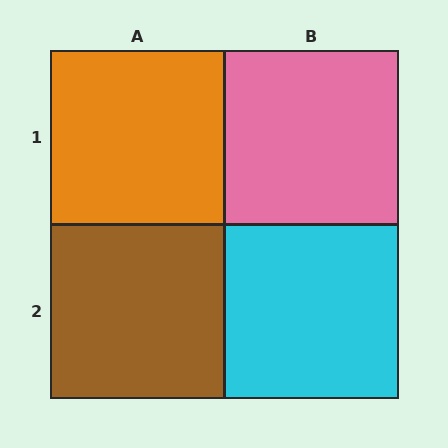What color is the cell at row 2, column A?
Brown.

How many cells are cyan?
1 cell is cyan.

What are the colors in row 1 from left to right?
Orange, pink.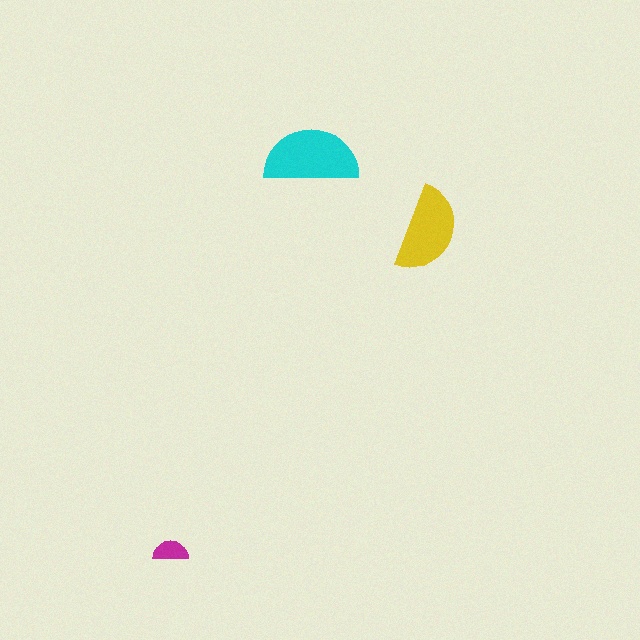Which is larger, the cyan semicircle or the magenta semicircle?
The cyan one.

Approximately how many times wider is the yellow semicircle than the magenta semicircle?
About 2.5 times wider.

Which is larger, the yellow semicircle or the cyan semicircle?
The cyan one.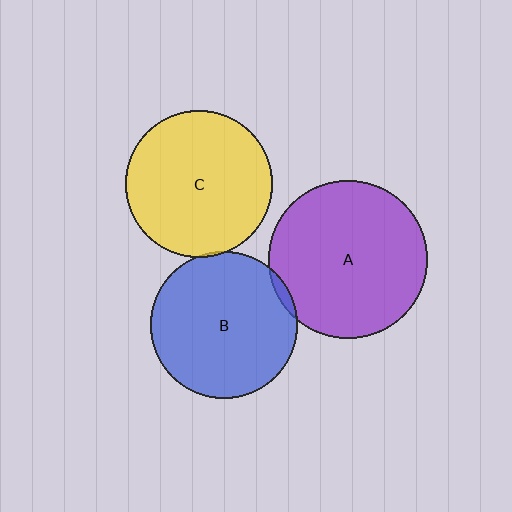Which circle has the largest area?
Circle A (purple).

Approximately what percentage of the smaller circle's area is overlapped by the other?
Approximately 5%.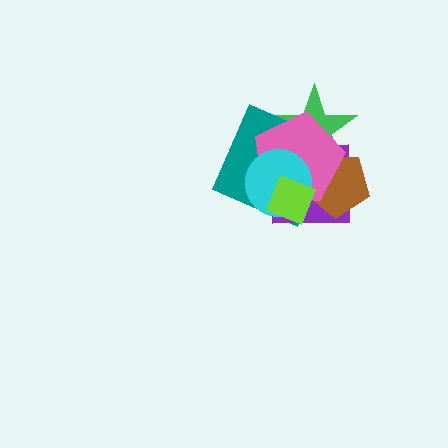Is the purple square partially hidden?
Yes, it is partially covered by another shape.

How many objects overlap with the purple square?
6 objects overlap with the purple square.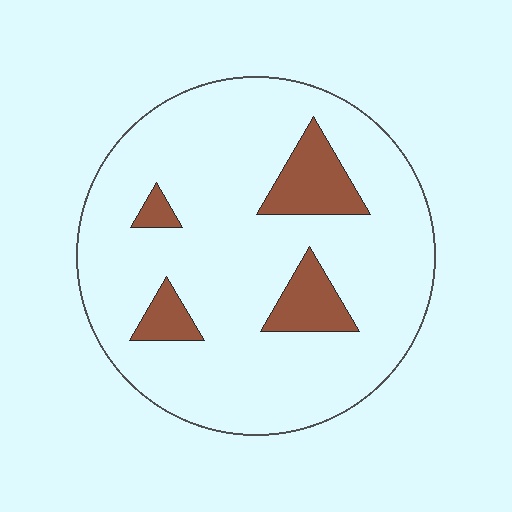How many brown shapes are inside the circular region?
4.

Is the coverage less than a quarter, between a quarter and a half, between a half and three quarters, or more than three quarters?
Less than a quarter.